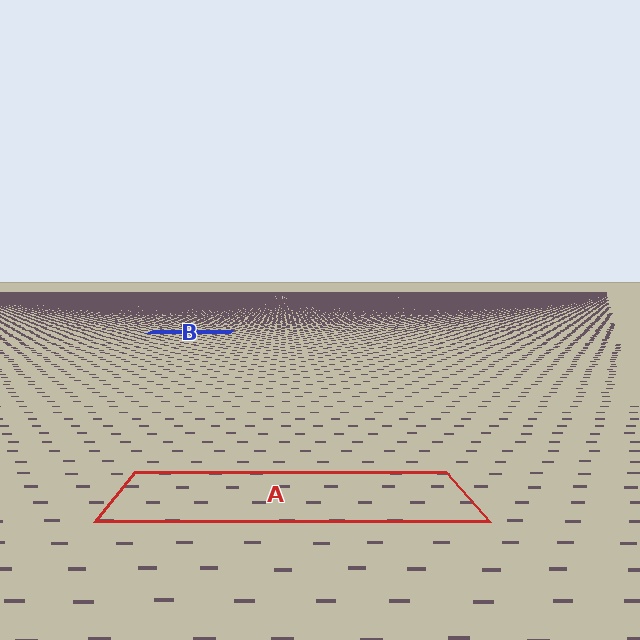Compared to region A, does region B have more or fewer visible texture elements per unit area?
Region B has more texture elements per unit area — they are packed more densely because it is farther away.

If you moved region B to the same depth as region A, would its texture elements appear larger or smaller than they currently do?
They would appear larger. At a closer depth, the same texture elements are projected at a bigger on-screen size.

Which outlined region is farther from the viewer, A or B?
Region B is farther from the viewer — the texture elements inside it appear smaller and more densely packed.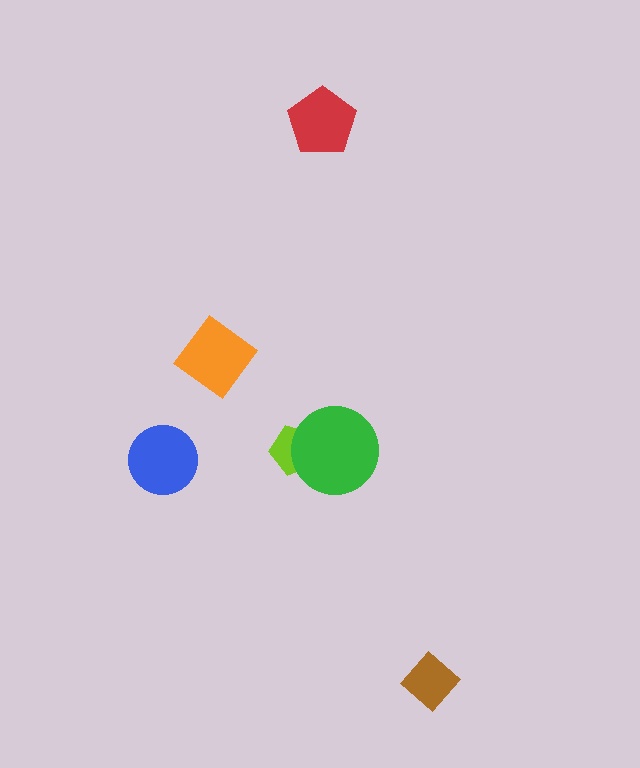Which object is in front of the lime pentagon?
The green circle is in front of the lime pentagon.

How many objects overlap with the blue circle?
0 objects overlap with the blue circle.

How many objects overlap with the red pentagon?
0 objects overlap with the red pentagon.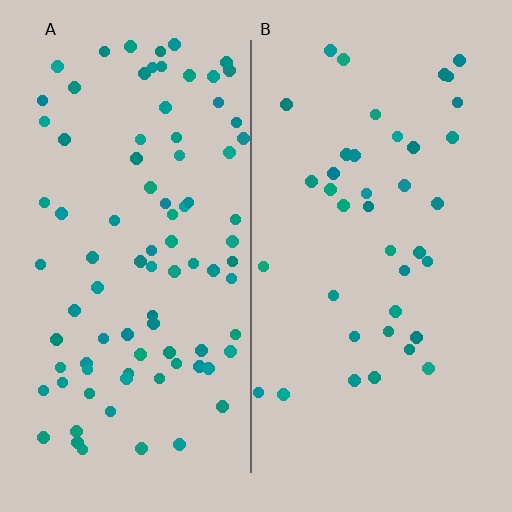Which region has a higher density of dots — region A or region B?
A (the left).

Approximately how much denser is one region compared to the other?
Approximately 2.2× — region A over region B.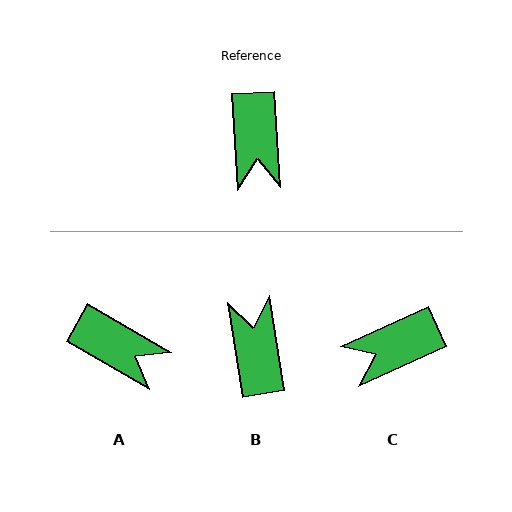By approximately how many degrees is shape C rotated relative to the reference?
Approximately 70 degrees clockwise.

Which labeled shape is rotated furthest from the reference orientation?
B, about 175 degrees away.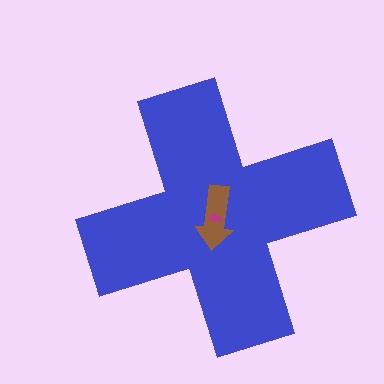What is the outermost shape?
The blue cross.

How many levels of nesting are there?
3.